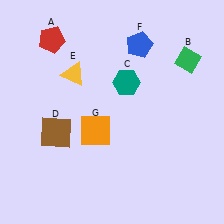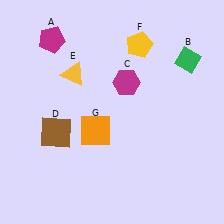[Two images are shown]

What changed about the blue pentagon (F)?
In Image 1, F is blue. In Image 2, it changed to yellow.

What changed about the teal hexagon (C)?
In Image 1, C is teal. In Image 2, it changed to magenta.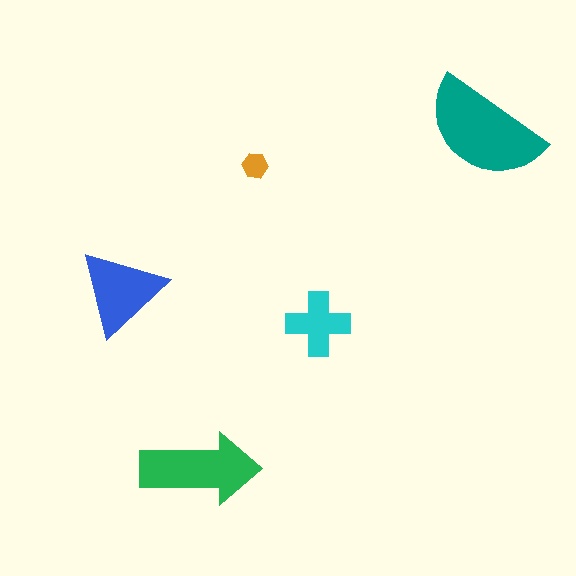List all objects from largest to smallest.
The teal semicircle, the green arrow, the blue triangle, the cyan cross, the orange hexagon.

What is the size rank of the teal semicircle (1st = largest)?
1st.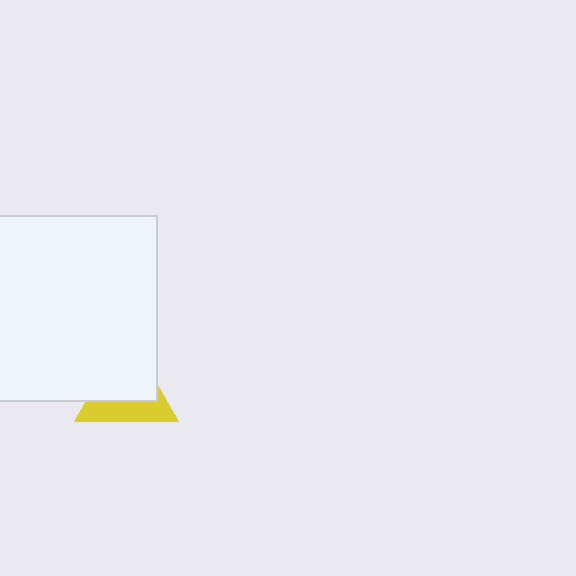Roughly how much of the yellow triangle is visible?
A small part of it is visible (roughly 41%).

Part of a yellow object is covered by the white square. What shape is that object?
It is a triangle.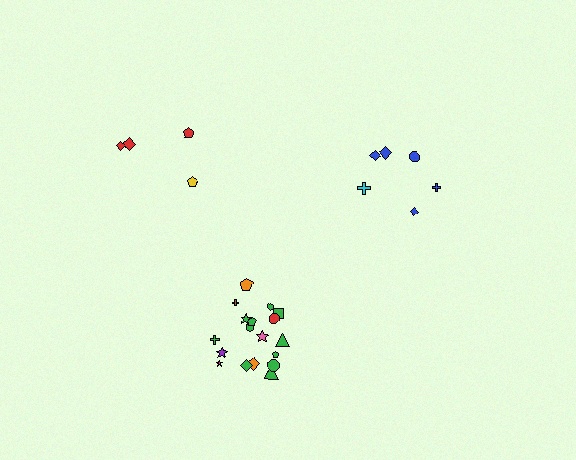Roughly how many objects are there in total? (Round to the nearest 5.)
Roughly 30 objects in total.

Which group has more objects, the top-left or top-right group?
The top-right group.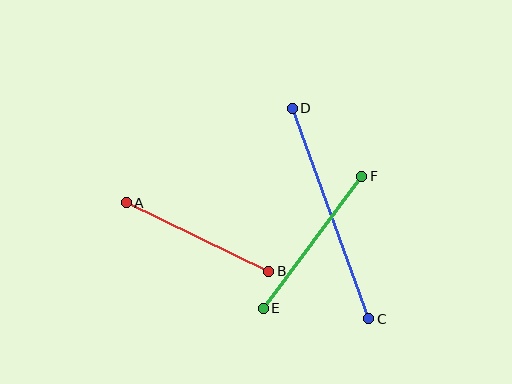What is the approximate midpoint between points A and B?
The midpoint is at approximately (197, 237) pixels.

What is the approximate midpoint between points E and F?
The midpoint is at approximately (313, 242) pixels.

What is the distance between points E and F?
The distance is approximately 165 pixels.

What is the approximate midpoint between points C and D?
The midpoint is at approximately (330, 213) pixels.